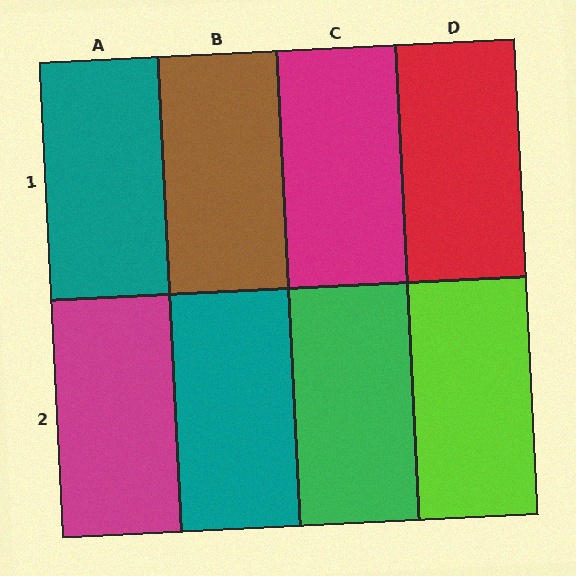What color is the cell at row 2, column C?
Green.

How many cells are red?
1 cell is red.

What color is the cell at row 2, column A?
Magenta.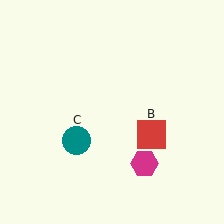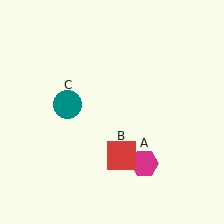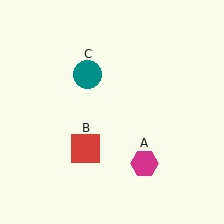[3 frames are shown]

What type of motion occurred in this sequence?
The red square (object B), teal circle (object C) rotated clockwise around the center of the scene.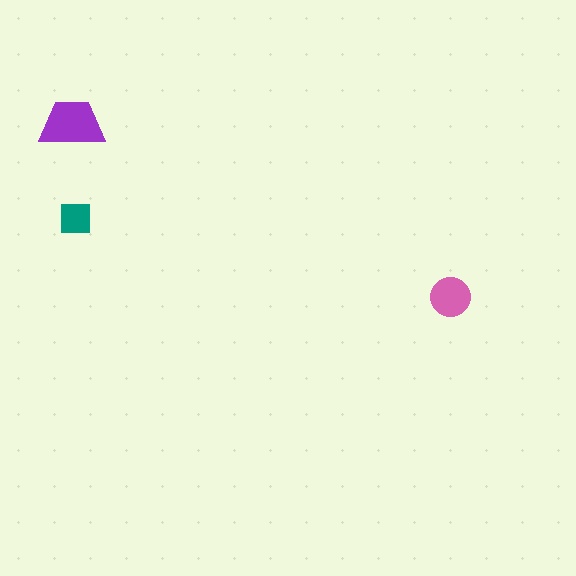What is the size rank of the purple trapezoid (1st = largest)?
1st.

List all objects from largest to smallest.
The purple trapezoid, the pink circle, the teal square.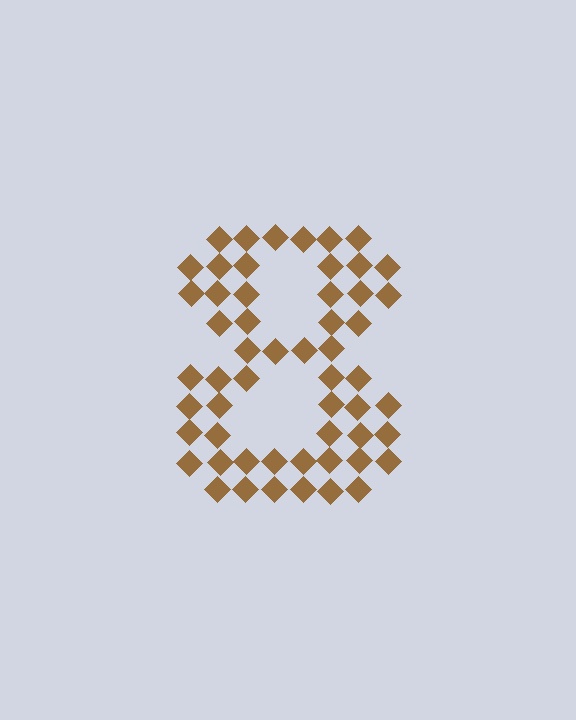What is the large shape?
The large shape is the digit 8.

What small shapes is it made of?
It is made of small diamonds.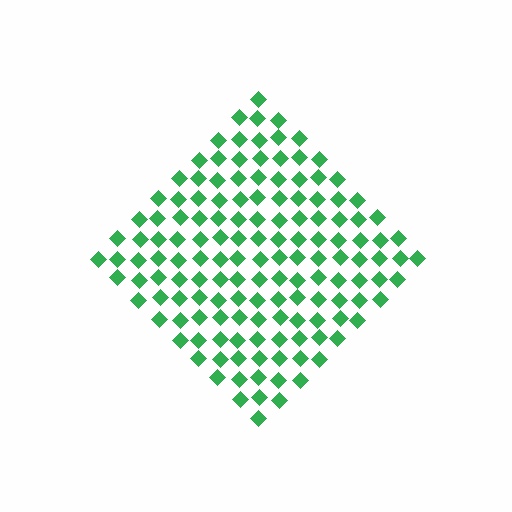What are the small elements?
The small elements are diamonds.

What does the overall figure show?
The overall figure shows a diamond.